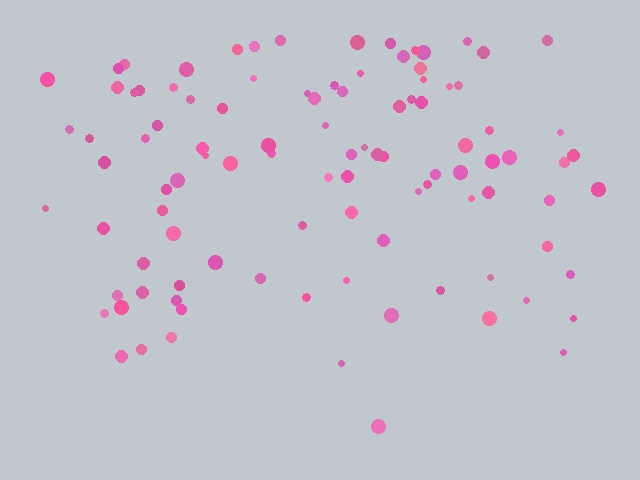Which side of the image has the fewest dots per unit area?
The bottom.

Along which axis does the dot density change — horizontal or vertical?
Vertical.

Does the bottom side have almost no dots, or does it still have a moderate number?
Still a moderate number, just noticeably fewer than the top.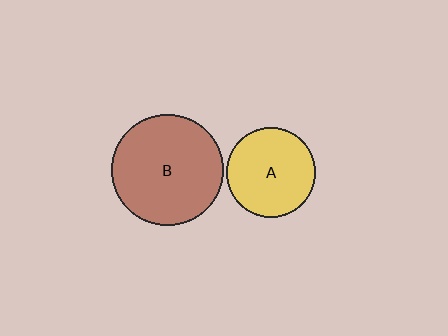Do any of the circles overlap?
No, none of the circles overlap.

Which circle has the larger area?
Circle B (brown).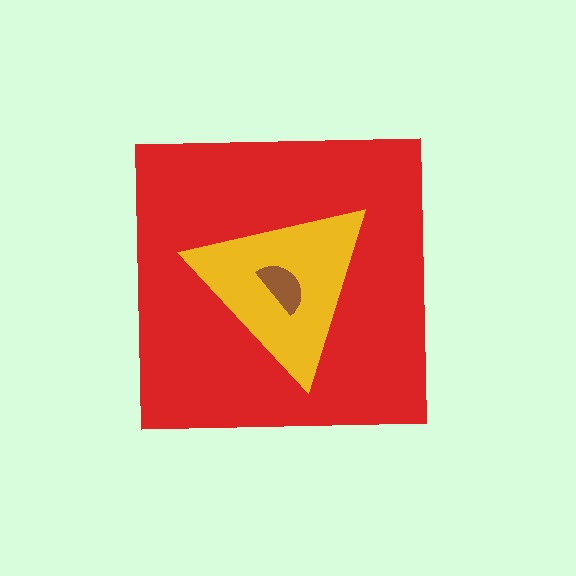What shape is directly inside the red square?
The yellow triangle.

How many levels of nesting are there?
3.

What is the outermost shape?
The red square.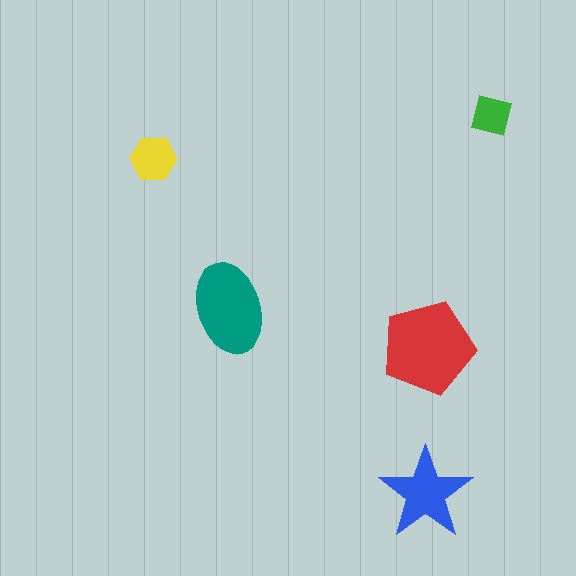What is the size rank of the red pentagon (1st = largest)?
1st.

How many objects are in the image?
There are 5 objects in the image.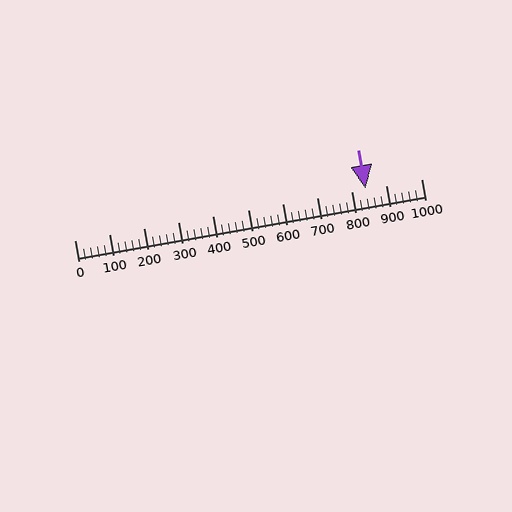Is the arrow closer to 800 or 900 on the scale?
The arrow is closer to 800.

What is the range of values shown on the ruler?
The ruler shows values from 0 to 1000.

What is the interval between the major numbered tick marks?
The major tick marks are spaced 100 units apart.